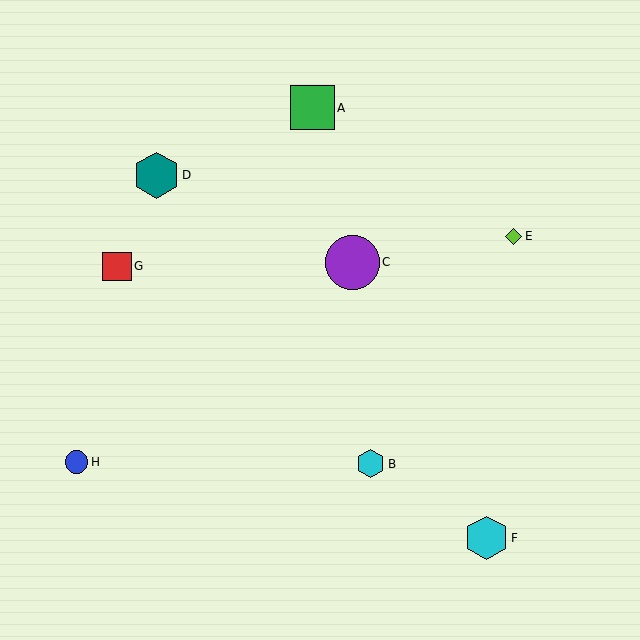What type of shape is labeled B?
Shape B is a cyan hexagon.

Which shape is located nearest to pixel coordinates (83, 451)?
The blue circle (labeled H) at (76, 462) is nearest to that location.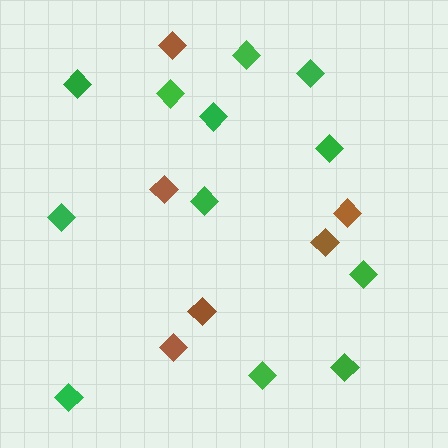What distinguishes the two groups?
There are 2 groups: one group of brown diamonds (6) and one group of green diamonds (12).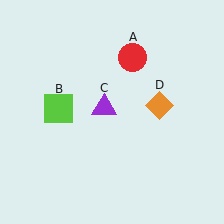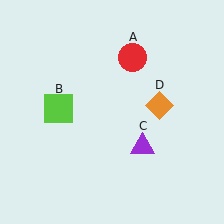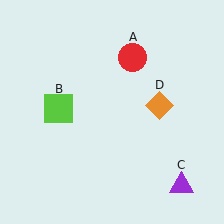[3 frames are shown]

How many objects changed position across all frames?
1 object changed position: purple triangle (object C).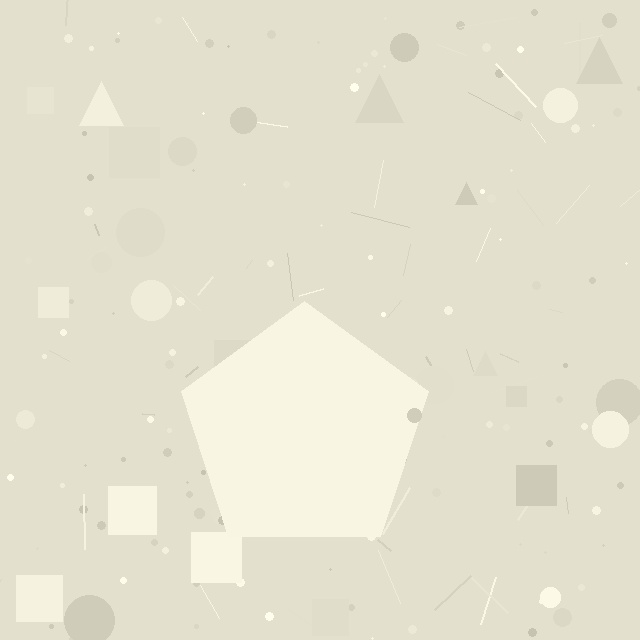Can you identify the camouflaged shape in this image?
The camouflaged shape is a pentagon.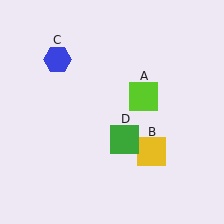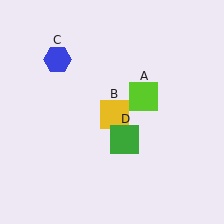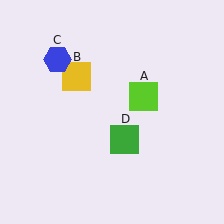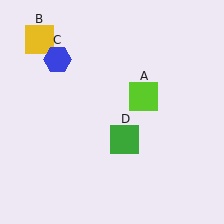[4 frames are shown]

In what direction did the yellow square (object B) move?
The yellow square (object B) moved up and to the left.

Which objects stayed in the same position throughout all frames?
Lime square (object A) and blue hexagon (object C) and green square (object D) remained stationary.